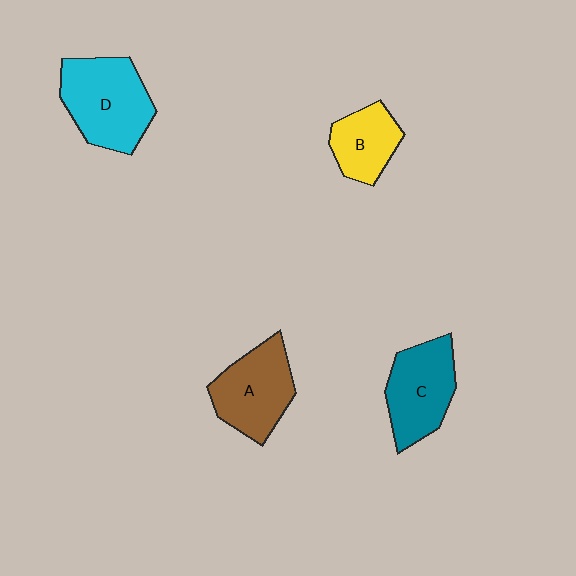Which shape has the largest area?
Shape D (cyan).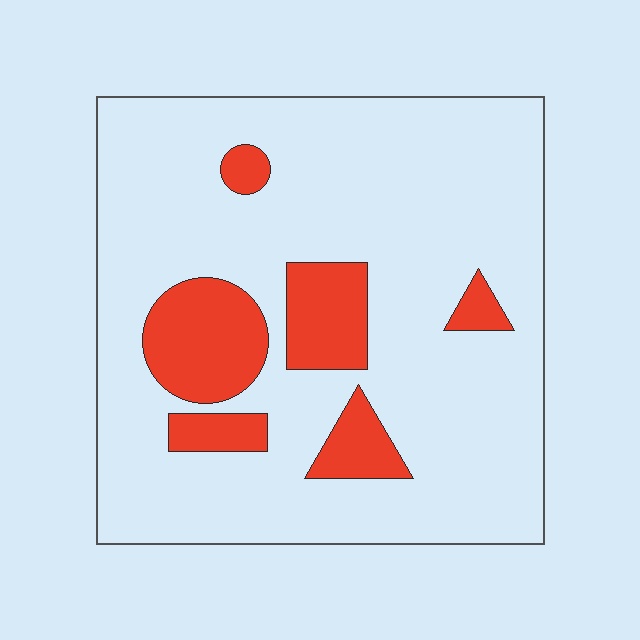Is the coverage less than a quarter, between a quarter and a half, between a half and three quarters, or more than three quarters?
Less than a quarter.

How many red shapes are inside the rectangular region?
6.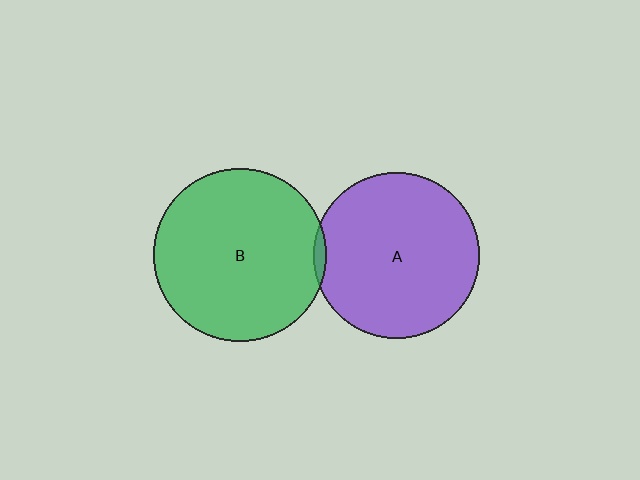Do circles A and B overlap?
Yes.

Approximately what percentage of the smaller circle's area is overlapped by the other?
Approximately 5%.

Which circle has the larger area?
Circle B (green).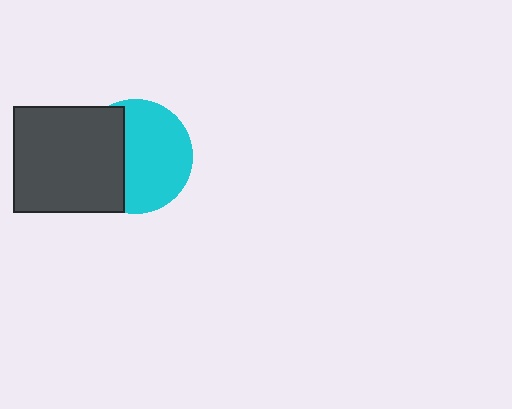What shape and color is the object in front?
The object in front is a dark gray rectangle.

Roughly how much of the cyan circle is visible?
About half of it is visible (roughly 62%).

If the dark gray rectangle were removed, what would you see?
You would see the complete cyan circle.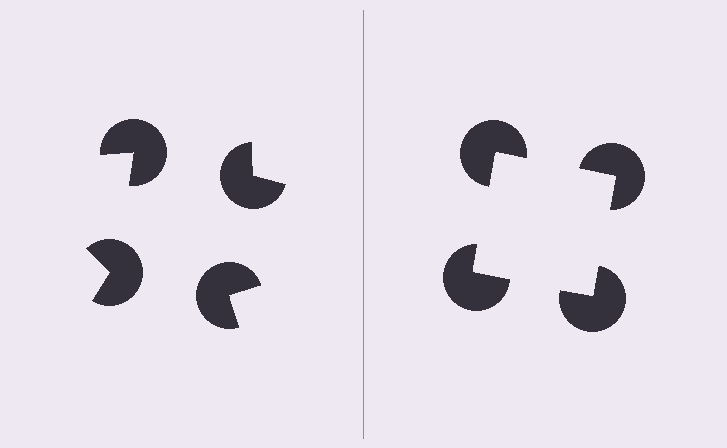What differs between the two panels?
The pac-man discs are positioned identically on both sides; only the wedge orientations differ. On the right they align to a square; on the left they are misaligned.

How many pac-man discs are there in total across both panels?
8 — 4 on each side.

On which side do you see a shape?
An illusory square appears on the right side. On the left side the wedge cuts are rotated, so no coherent shape forms.